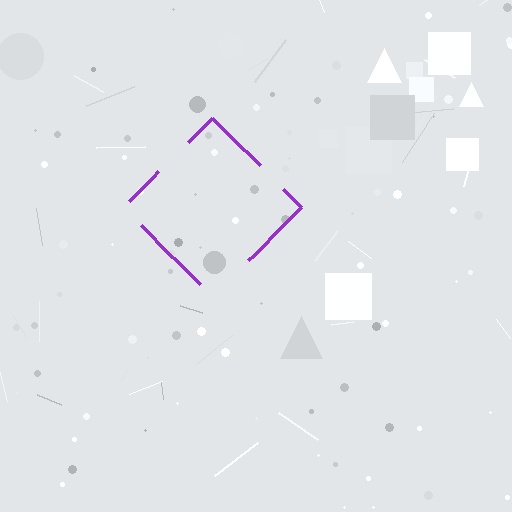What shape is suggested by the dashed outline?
The dashed outline suggests a diamond.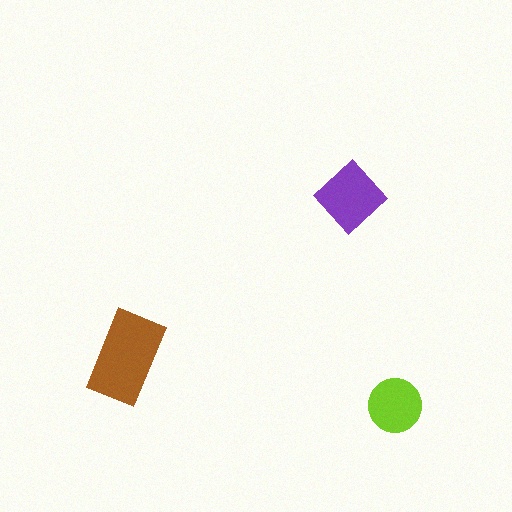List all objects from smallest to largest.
The lime circle, the purple diamond, the brown rectangle.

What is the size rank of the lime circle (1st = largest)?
3rd.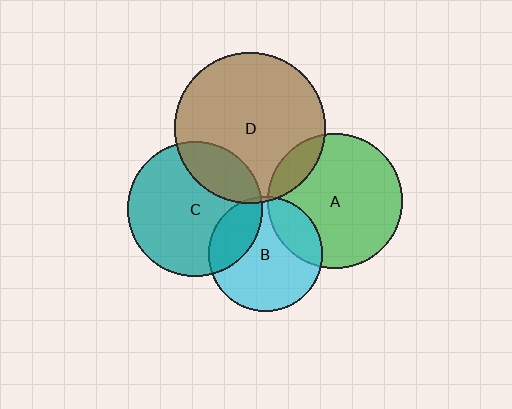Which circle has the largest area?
Circle D (brown).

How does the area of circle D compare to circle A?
Approximately 1.3 times.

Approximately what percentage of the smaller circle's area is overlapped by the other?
Approximately 25%.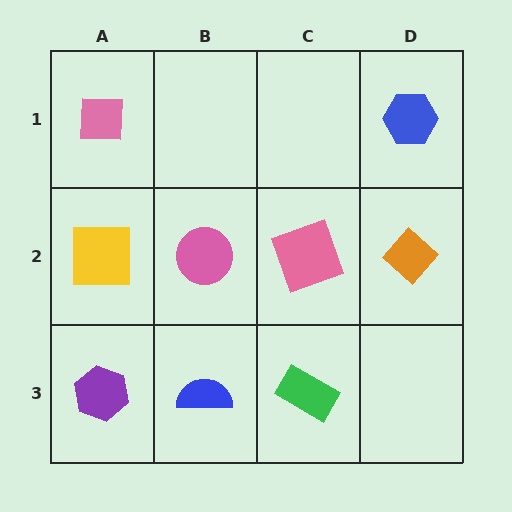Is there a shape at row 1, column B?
No, that cell is empty.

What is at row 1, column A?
A pink square.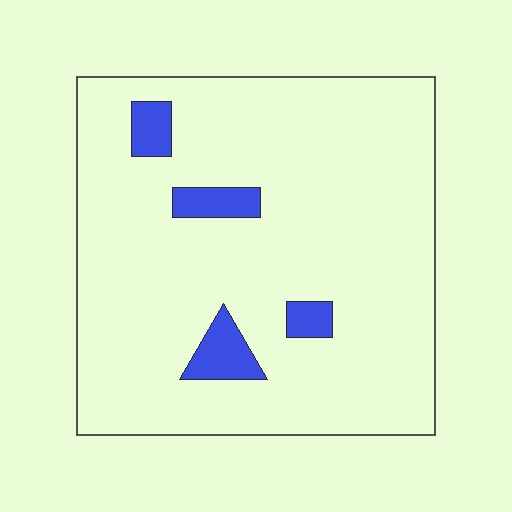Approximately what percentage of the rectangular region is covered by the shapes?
Approximately 10%.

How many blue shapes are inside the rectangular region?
4.